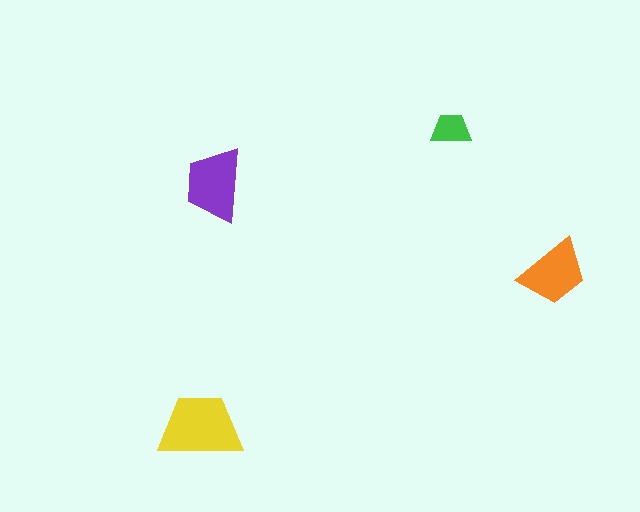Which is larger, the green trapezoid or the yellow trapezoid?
The yellow one.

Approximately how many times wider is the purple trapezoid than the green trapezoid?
About 2 times wider.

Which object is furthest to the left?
The yellow trapezoid is leftmost.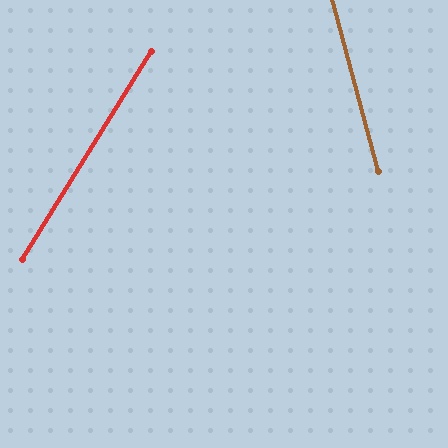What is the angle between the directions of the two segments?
Approximately 47 degrees.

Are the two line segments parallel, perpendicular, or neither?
Neither parallel nor perpendicular — they differ by about 47°.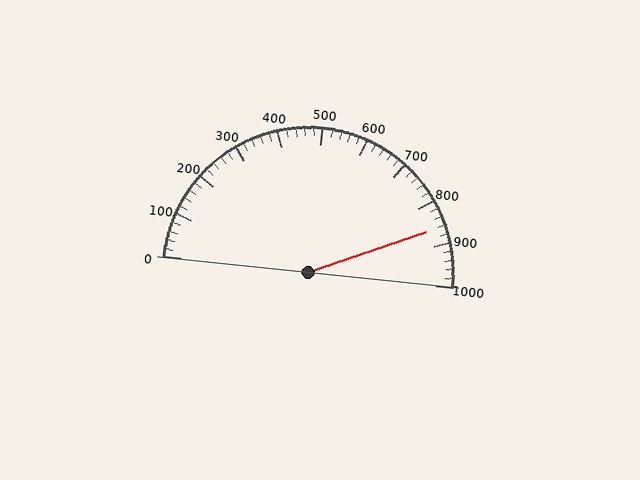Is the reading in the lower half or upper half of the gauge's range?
The reading is in the upper half of the range (0 to 1000).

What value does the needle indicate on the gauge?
The needle indicates approximately 860.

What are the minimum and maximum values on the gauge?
The gauge ranges from 0 to 1000.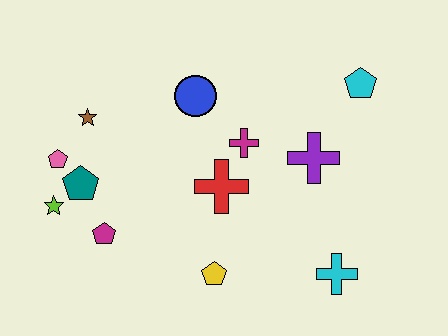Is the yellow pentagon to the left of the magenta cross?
Yes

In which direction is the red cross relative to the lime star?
The red cross is to the right of the lime star.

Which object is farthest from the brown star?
The cyan cross is farthest from the brown star.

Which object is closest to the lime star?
The teal pentagon is closest to the lime star.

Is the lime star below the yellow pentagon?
No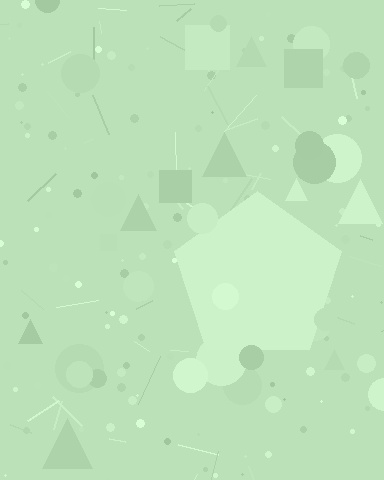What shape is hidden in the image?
A pentagon is hidden in the image.